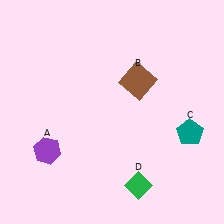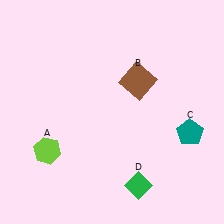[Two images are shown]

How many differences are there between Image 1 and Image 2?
There is 1 difference between the two images.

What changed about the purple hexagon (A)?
In Image 1, A is purple. In Image 2, it changed to lime.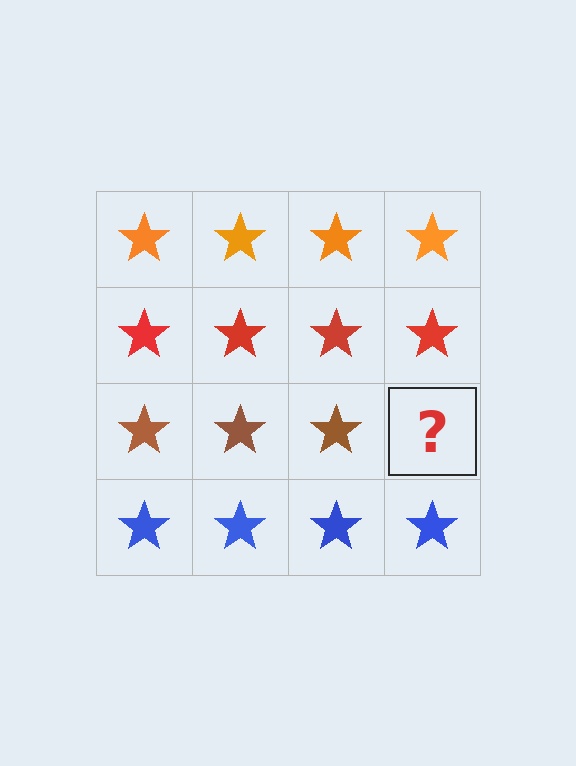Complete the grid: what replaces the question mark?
The question mark should be replaced with a brown star.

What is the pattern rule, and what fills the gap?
The rule is that each row has a consistent color. The gap should be filled with a brown star.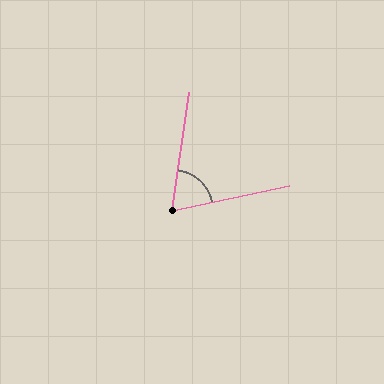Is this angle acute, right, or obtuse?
It is acute.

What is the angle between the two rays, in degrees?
Approximately 69 degrees.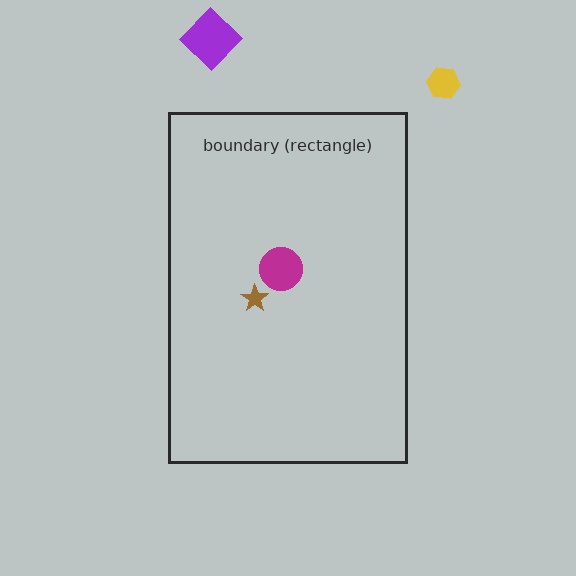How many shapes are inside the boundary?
2 inside, 2 outside.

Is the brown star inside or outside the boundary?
Inside.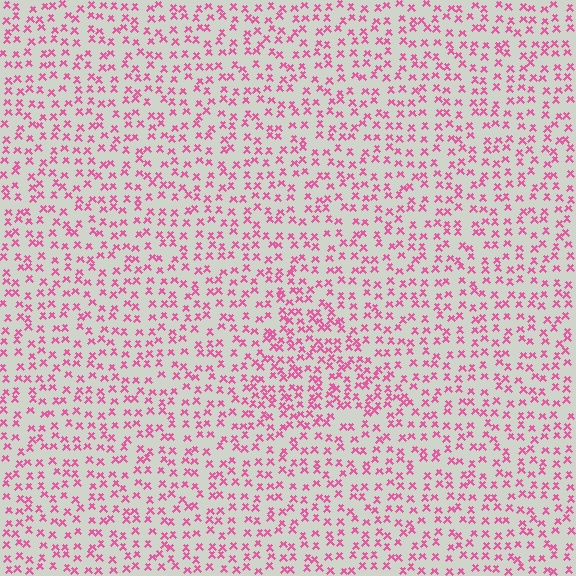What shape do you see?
I see a triangle.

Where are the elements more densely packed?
The elements are more densely packed inside the triangle boundary.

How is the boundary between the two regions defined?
The boundary is defined by a change in element density (approximately 1.6x ratio). All elements are the same color, size, and shape.